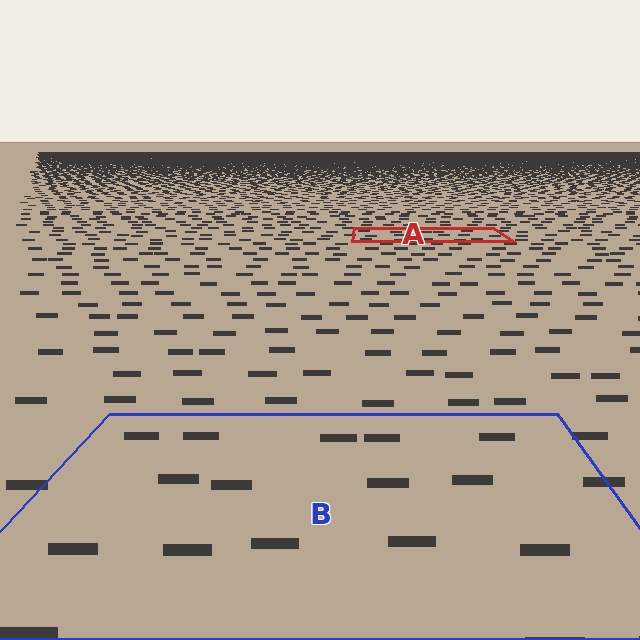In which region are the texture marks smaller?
The texture marks are smaller in region A, because it is farther away.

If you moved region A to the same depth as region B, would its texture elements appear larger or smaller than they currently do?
They would appear larger. At a closer depth, the same texture elements are projected at a bigger on-screen size.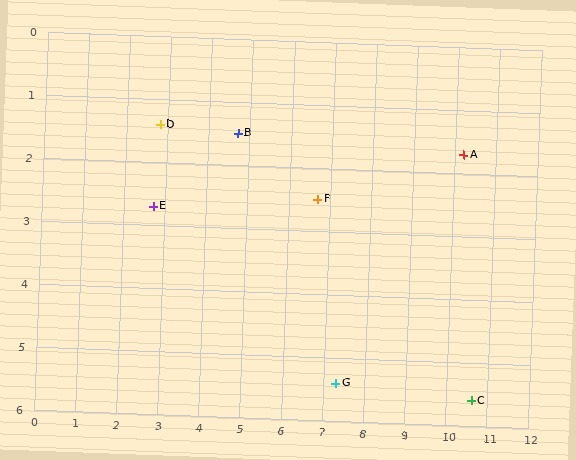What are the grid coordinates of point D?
Point D is at approximately (2.8, 1.4).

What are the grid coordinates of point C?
Point C is at approximately (10.6, 5.6).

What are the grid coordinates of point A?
Point A is at approximately (10.2, 1.7).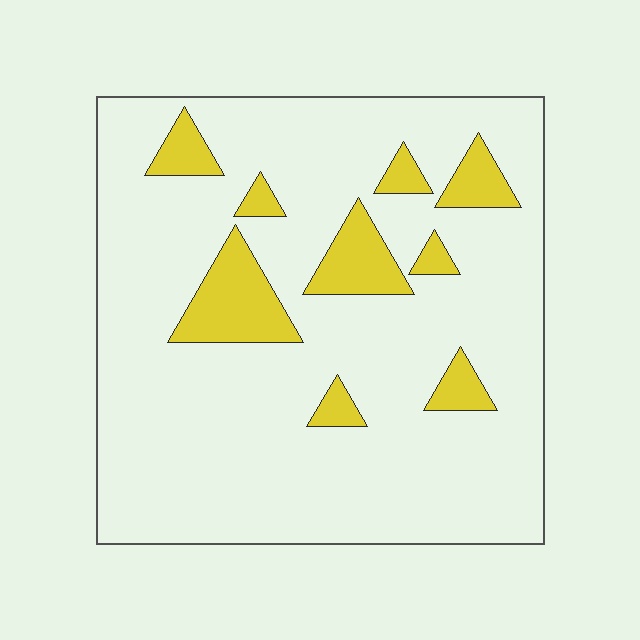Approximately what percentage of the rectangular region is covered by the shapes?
Approximately 15%.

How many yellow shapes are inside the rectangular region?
9.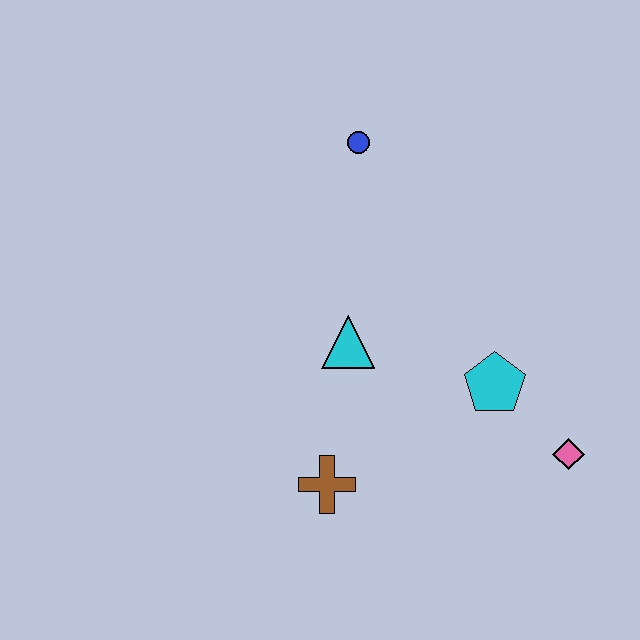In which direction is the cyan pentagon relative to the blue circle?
The cyan pentagon is below the blue circle.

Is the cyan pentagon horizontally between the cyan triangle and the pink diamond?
Yes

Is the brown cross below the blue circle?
Yes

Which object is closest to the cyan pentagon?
The pink diamond is closest to the cyan pentagon.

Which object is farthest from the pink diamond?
The blue circle is farthest from the pink diamond.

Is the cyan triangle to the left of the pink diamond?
Yes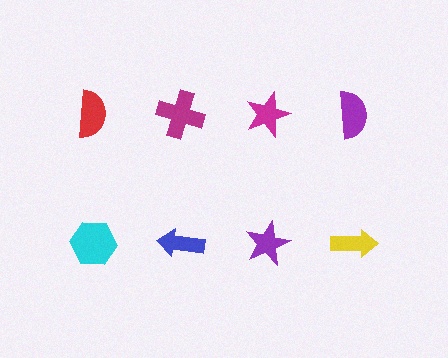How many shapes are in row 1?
4 shapes.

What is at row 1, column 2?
A magenta cross.